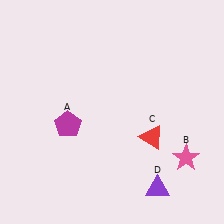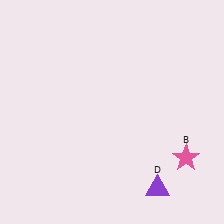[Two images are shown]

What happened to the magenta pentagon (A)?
The magenta pentagon (A) was removed in Image 2. It was in the bottom-left area of Image 1.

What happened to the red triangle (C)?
The red triangle (C) was removed in Image 2. It was in the bottom-right area of Image 1.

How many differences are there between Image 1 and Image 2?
There are 2 differences between the two images.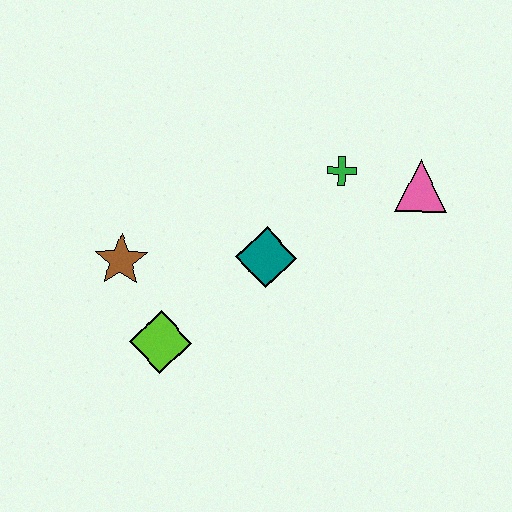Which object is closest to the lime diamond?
The brown star is closest to the lime diamond.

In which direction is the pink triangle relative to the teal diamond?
The pink triangle is to the right of the teal diamond.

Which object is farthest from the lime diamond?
The pink triangle is farthest from the lime diamond.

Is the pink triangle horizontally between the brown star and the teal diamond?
No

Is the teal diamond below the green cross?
Yes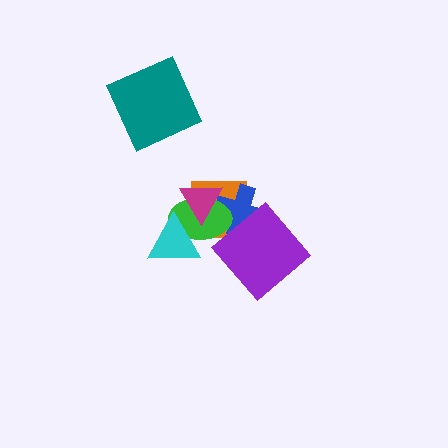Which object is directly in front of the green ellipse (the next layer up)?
The magenta triangle is directly in front of the green ellipse.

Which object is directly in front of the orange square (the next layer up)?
The blue cross is directly in front of the orange square.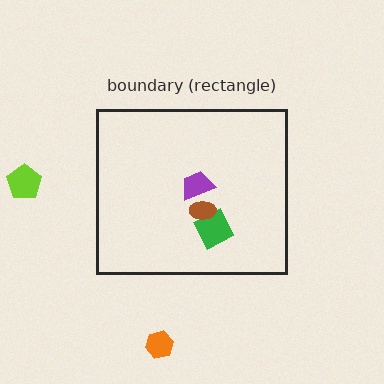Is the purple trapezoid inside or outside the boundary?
Inside.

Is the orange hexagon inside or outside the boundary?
Outside.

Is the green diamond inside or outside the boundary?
Inside.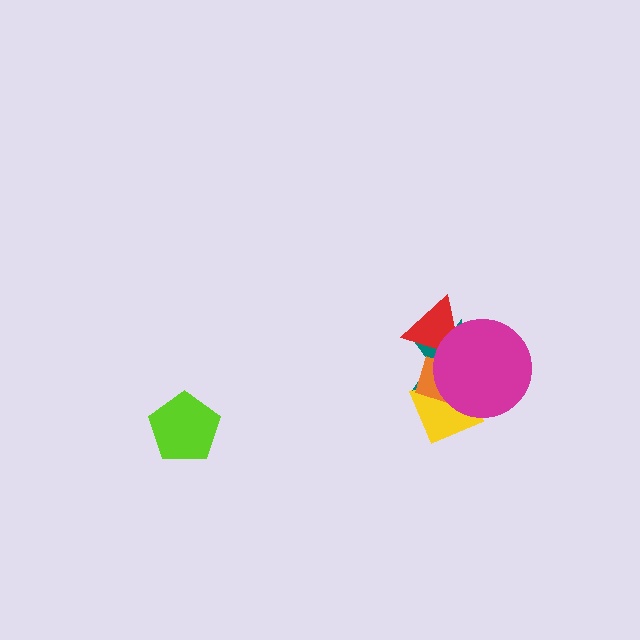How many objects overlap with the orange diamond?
4 objects overlap with the orange diamond.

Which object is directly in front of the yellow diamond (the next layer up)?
The teal star is directly in front of the yellow diamond.